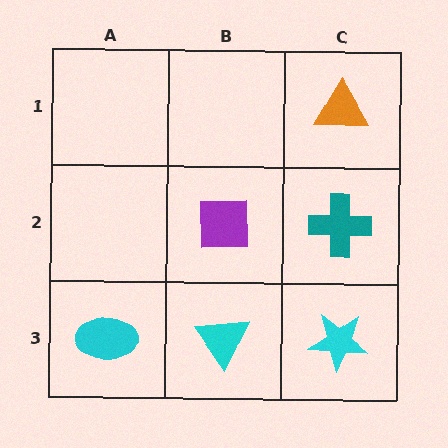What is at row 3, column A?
A cyan ellipse.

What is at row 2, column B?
A purple square.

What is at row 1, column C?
An orange triangle.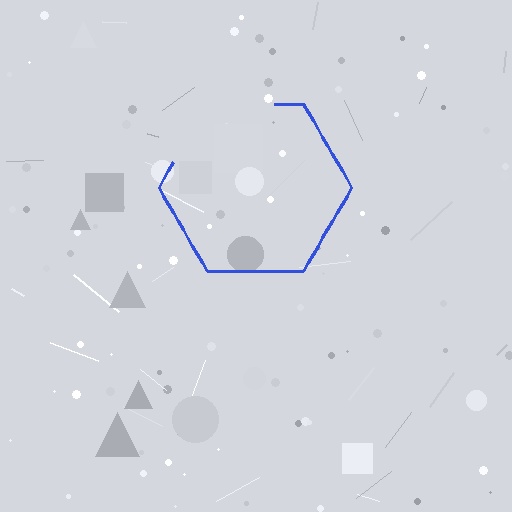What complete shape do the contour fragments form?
The contour fragments form a hexagon.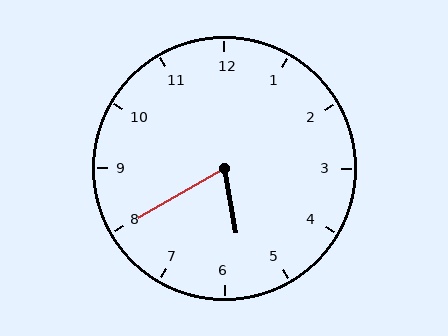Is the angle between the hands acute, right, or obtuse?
It is acute.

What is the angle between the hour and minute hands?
Approximately 70 degrees.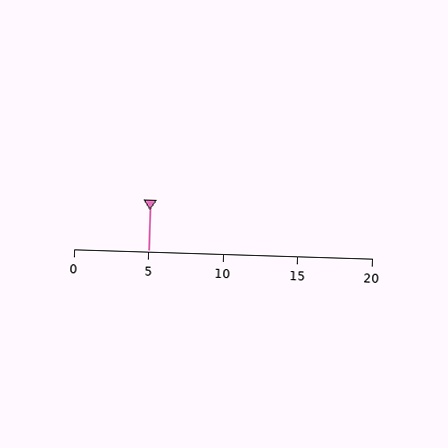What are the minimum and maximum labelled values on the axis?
The axis runs from 0 to 20.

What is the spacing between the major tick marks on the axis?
The major ticks are spaced 5 apart.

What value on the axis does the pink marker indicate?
The marker indicates approximately 5.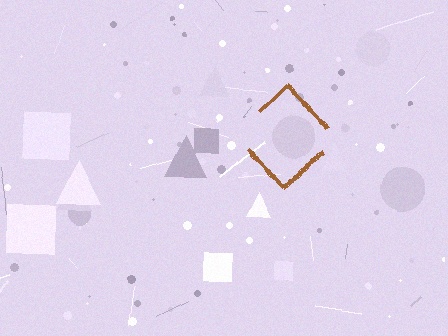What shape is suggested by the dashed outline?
The dashed outline suggests a diamond.